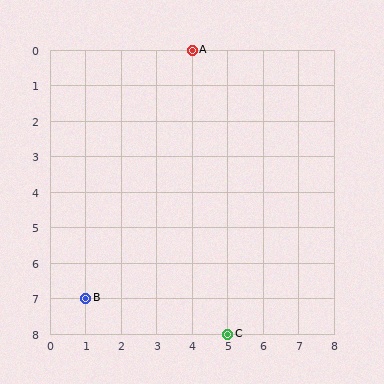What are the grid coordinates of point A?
Point A is at grid coordinates (4, 0).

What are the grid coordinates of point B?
Point B is at grid coordinates (1, 7).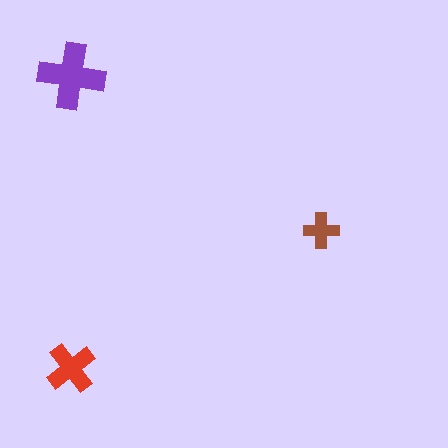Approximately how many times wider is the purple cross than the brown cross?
About 2 times wider.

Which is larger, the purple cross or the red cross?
The purple one.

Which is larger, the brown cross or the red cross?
The red one.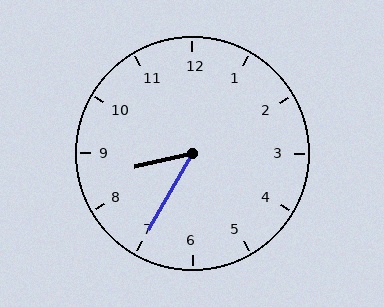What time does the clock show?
8:35.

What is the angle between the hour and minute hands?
Approximately 48 degrees.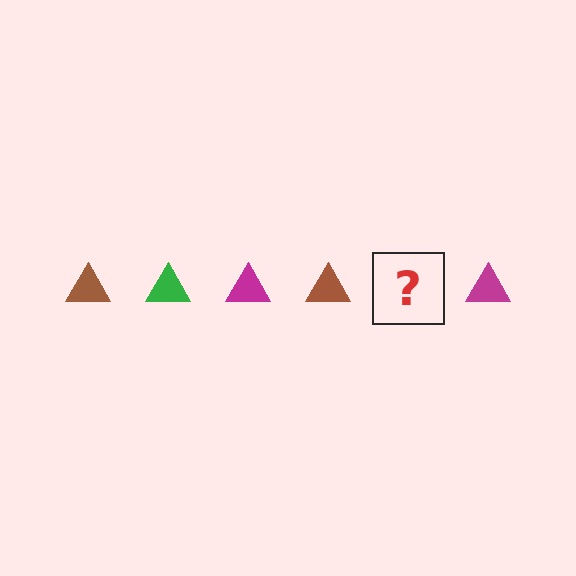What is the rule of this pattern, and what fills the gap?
The rule is that the pattern cycles through brown, green, magenta triangles. The gap should be filled with a green triangle.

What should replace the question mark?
The question mark should be replaced with a green triangle.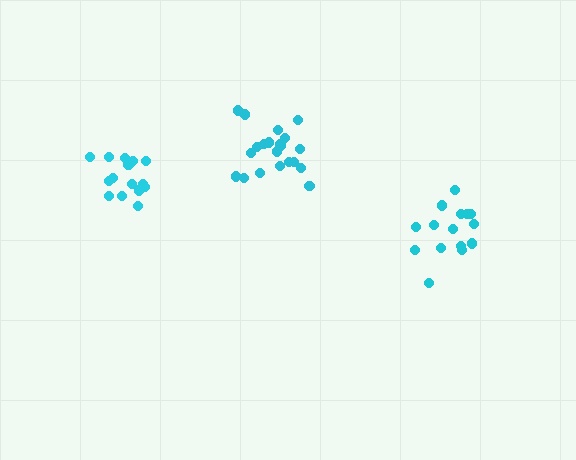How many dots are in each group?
Group 1: 21 dots, Group 2: 15 dots, Group 3: 15 dots (51 total).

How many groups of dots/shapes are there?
There are 3 groups.